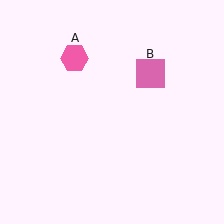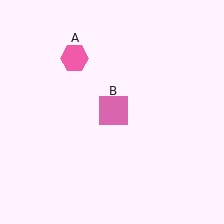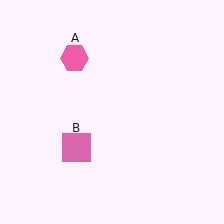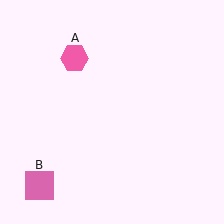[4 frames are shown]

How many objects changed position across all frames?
1 object changed position: pink square (object B).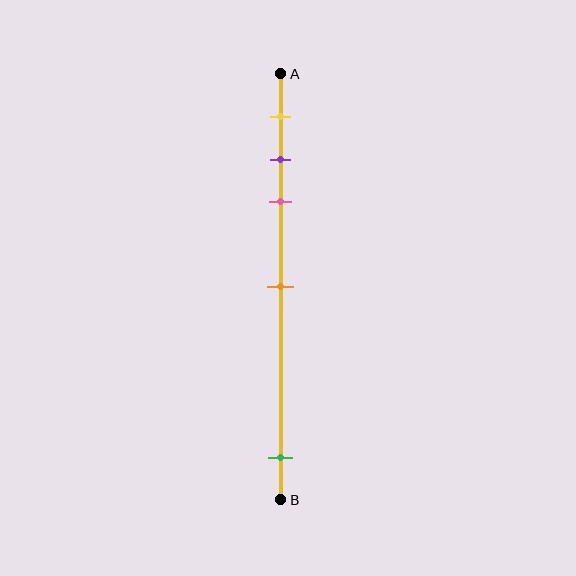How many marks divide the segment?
There are 5 marks dividing the segment.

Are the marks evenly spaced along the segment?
No, the marks are not evenly spaced.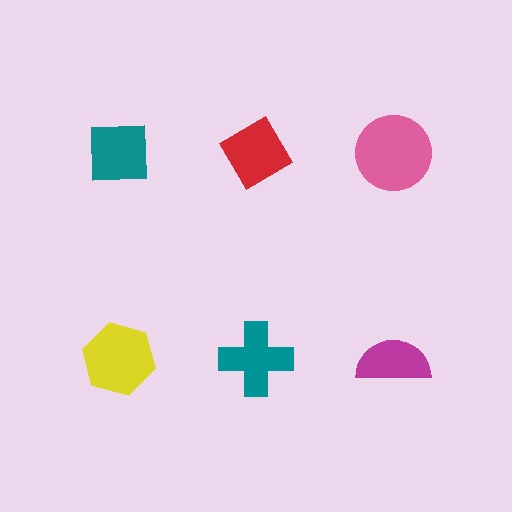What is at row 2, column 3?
A magenta semicircle.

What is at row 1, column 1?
A teal square.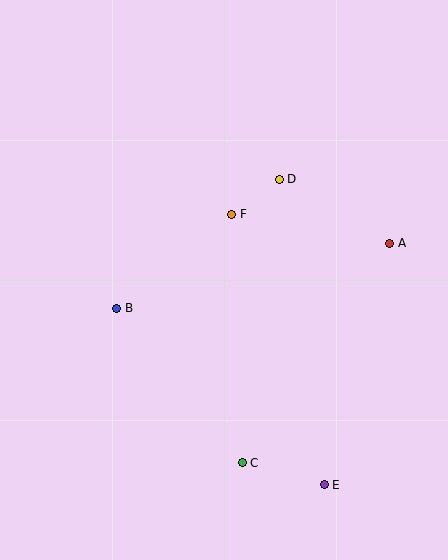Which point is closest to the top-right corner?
Point D is closest to the top-right corner.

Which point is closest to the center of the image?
Point F at (232, 214) is closest to the center.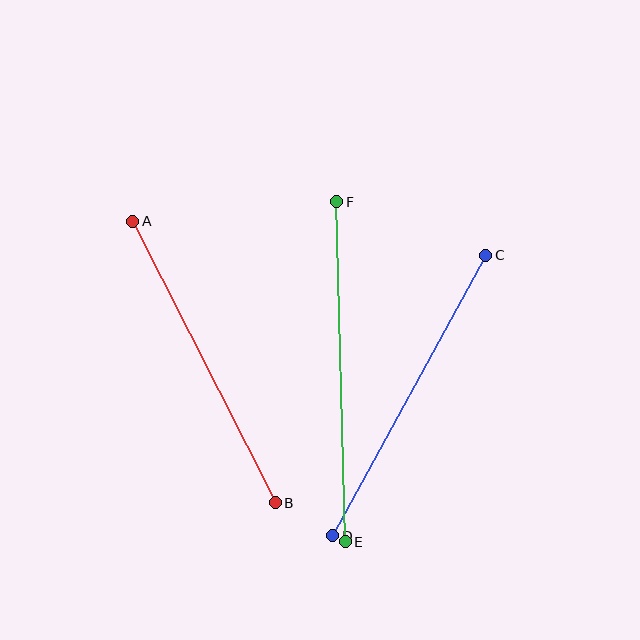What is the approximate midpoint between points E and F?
The midpoint is at approximately (341, 372) pixels.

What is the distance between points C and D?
The distance is approximately 319 pixels.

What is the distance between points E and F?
The distance is approximately 340 pixels.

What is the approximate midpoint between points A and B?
The midpoint is at approximately (204, 362) pixels.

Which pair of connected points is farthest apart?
Points E and F are farthest apart.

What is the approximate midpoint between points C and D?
The midpoint is at approximately (409, 396) pixels.